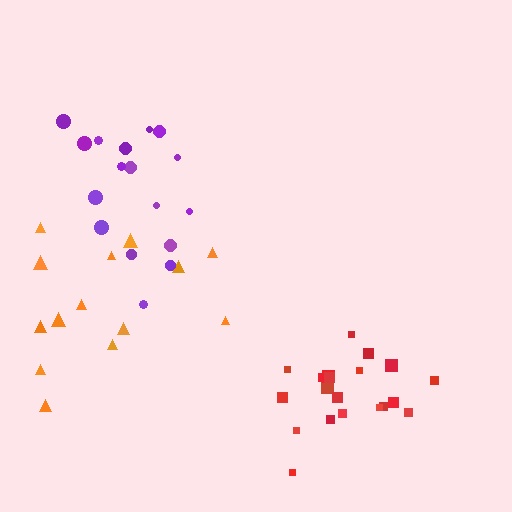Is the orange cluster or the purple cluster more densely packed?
Purple.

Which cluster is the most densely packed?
Red.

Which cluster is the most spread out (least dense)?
Orange.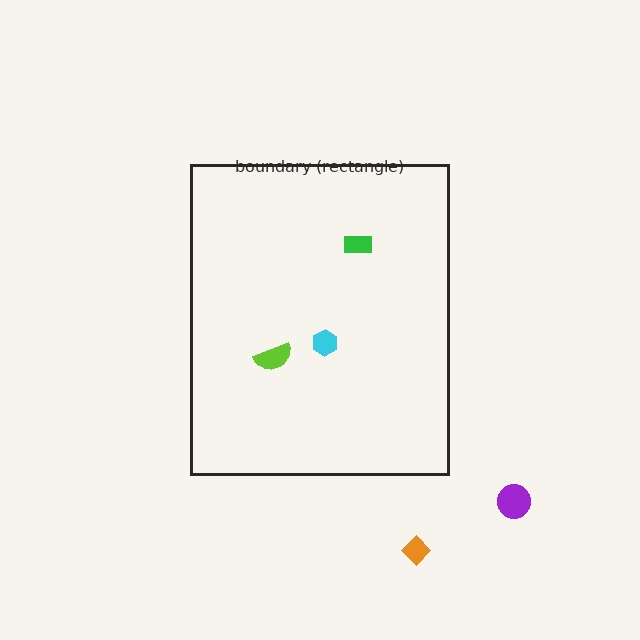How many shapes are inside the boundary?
3 inside, 2 outside.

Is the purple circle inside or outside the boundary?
Outside.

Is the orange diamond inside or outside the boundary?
Outside.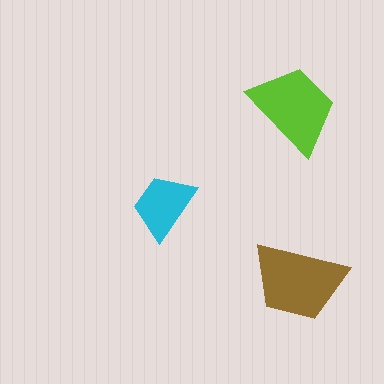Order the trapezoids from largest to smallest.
the brown one, the lime one, the cyan one.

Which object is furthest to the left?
The cyan trapezoid is leftmost.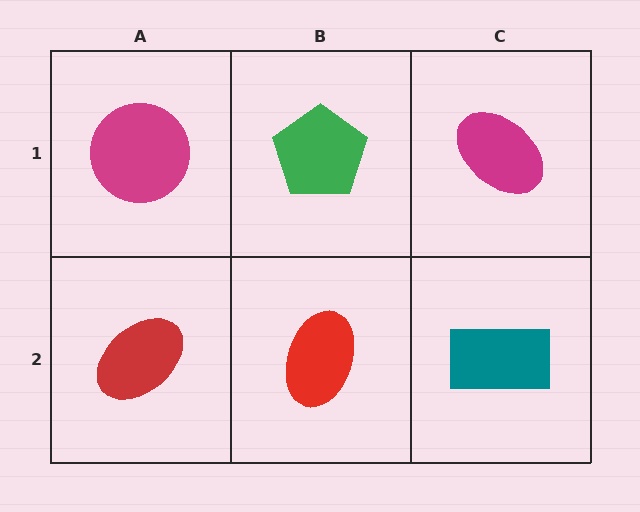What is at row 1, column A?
A magenta circle.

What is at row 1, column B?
A green pentagon.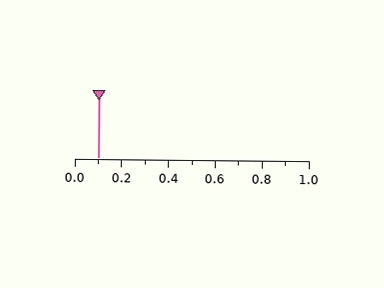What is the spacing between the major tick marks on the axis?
The major ticks are spaced 0.2 apart.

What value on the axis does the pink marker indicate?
The marker indicates approximately 0.1.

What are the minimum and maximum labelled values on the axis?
The axis runs from 0.0 to 1.0.